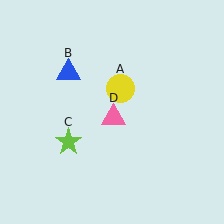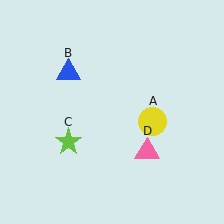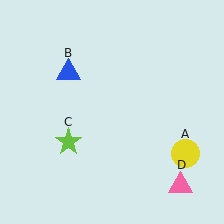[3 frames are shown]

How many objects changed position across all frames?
2 objects changed position: yellow circle (object A), pink triangle (object D).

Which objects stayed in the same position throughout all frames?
Blue triangle (object B) and lime star (object C) remained stationary.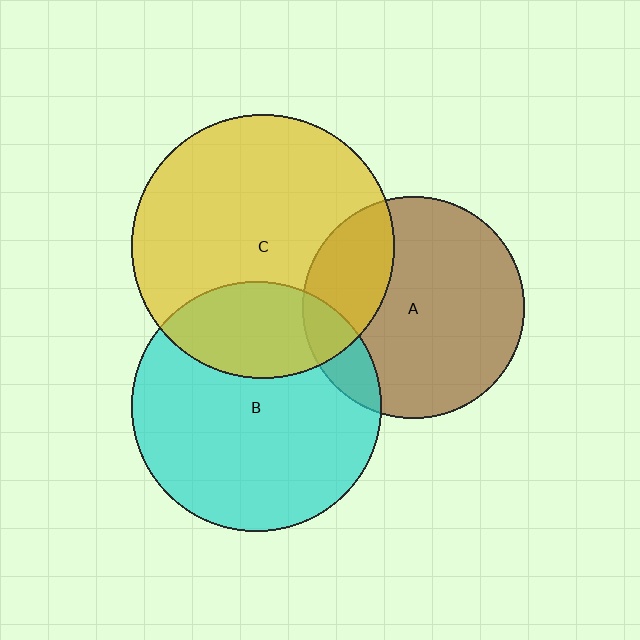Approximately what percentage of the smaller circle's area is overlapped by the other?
Approximately 25%.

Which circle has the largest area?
Circle C (yellow).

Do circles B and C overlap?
Yes.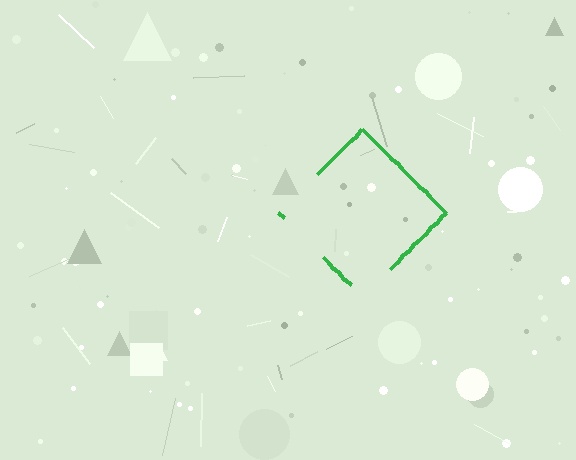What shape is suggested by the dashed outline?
The dashed outline suggests a diamond.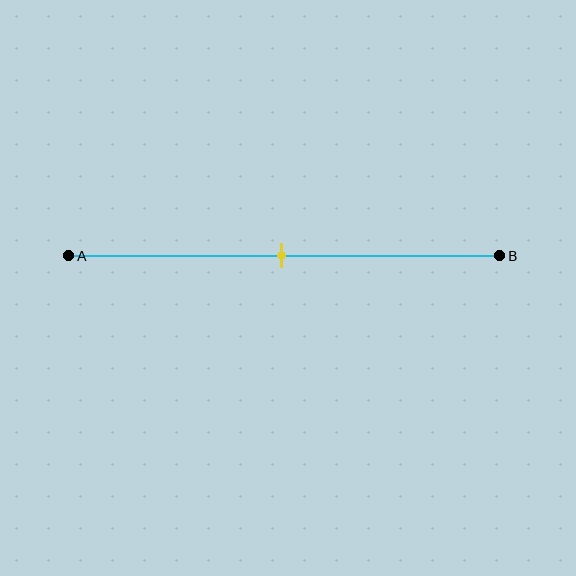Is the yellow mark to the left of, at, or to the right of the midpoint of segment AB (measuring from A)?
The yellow mark is approximately at the midpoint of segment AB.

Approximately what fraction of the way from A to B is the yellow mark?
The yellow mark is approximately 50% of the way from A to B.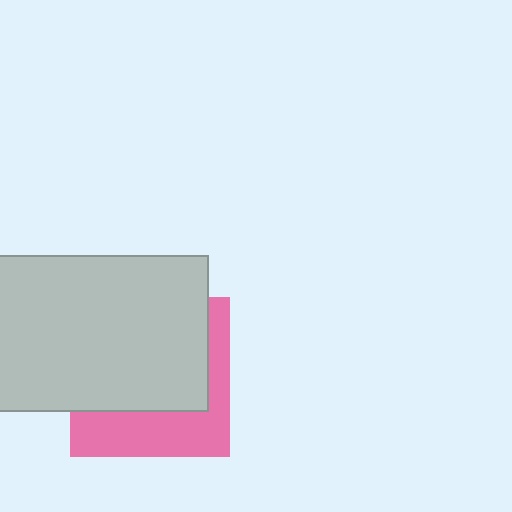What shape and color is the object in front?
The object in front is a light gray rectangle.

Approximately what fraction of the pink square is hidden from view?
Roughly 62% of the pink square is hidden behind the light gray rectangle.